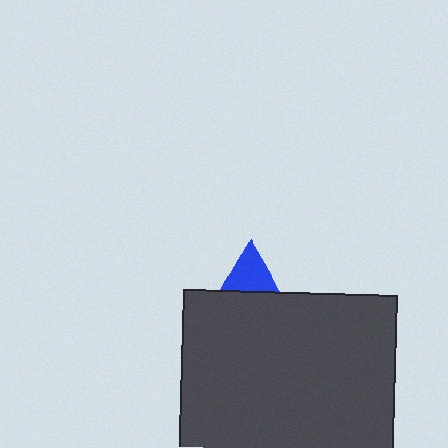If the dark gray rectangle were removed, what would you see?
You would see the complete blue triangle.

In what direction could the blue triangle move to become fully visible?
The blue triangle could move up. That would shift it out from behind the dark gray rectangle entirely.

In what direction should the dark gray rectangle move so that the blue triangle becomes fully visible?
The dark gray rectangle should move down. That is the shortest direction to clear the overlap and leave the blue triangle fully visible.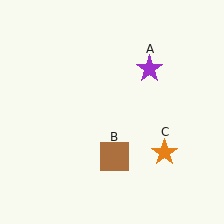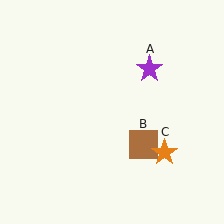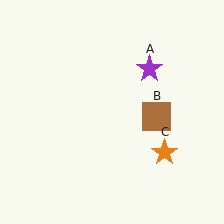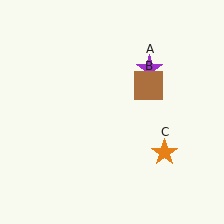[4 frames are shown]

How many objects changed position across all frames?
1 object changed position: brown square (object B).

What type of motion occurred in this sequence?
The brown square (object B) rotated counterclockwise around the center of the scene.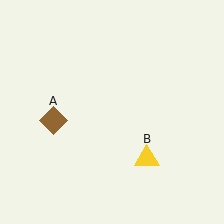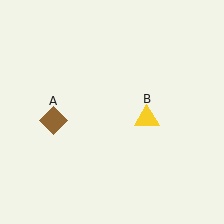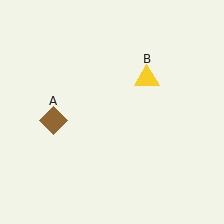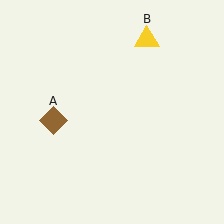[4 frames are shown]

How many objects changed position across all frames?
1 object changed position: yellow triangle (object B).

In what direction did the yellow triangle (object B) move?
The yellow triangle (object B) moved up.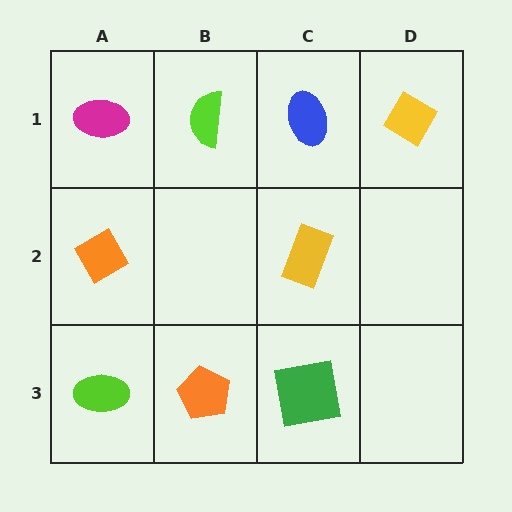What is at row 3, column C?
A green square.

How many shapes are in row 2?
2 shapes.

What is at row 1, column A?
A magenta ellipse.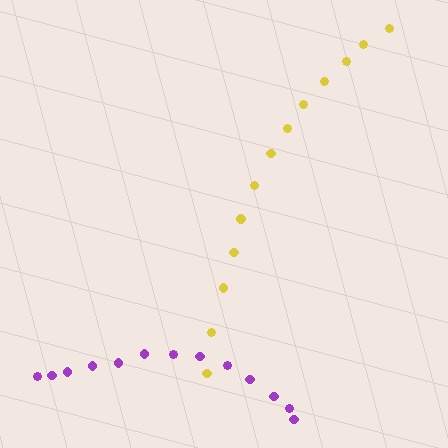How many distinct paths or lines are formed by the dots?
There are 2 distinct paths.